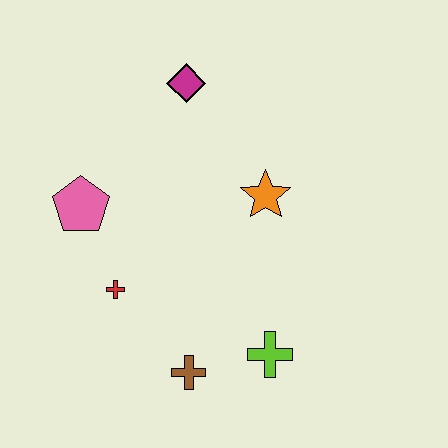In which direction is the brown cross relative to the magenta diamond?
The brown cross is below the magenta diamond.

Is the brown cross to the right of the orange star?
No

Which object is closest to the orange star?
The magenta diamond is closest to the orange star.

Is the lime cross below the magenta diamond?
Yes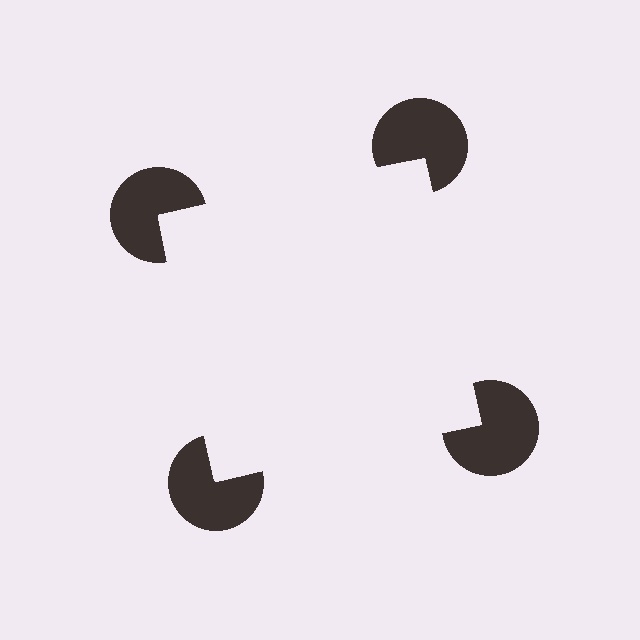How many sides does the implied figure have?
4 sides.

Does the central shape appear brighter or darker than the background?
It typically appears slightly brighter than the background, even though no actual brightness change is drawn.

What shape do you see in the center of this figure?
An illusory square — its edges are inferred from the aligned wedge cuts in the pac-man discs, not physically drawn.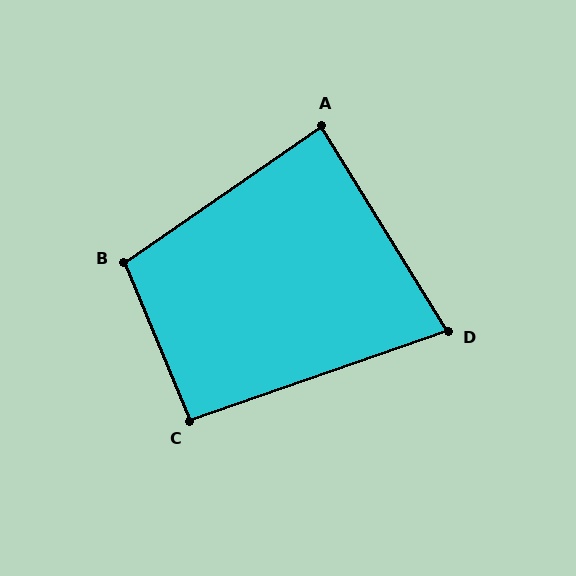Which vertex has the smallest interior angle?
D, at approximately 78 degrees.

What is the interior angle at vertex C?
Approximately 93 degrees (approximately right).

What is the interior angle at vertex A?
Approximately 87 degrees (approximately right).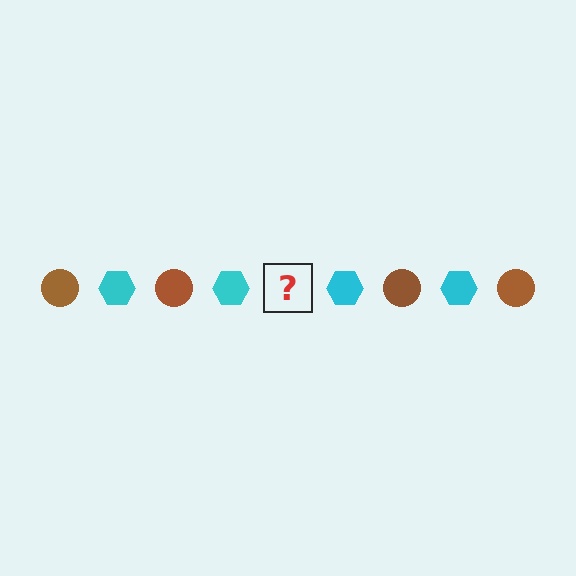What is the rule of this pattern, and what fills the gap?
The rule is that the pattern alternates between brown circle and cyan hexagon. The gap should be filled with a brown circle.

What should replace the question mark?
The question mark should be replaced with a brown circle.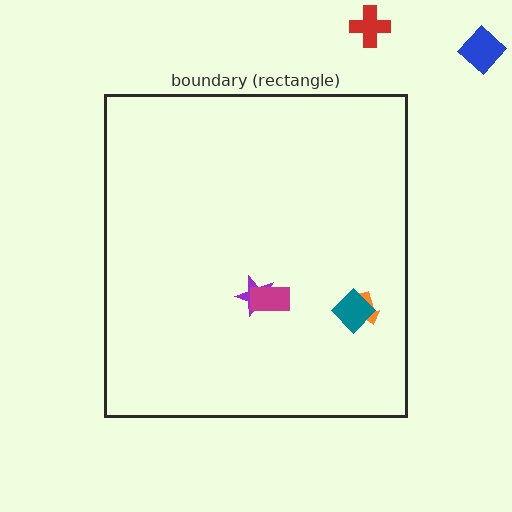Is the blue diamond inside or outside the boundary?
Outside.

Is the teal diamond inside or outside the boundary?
Inside.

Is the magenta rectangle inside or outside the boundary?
Inside.